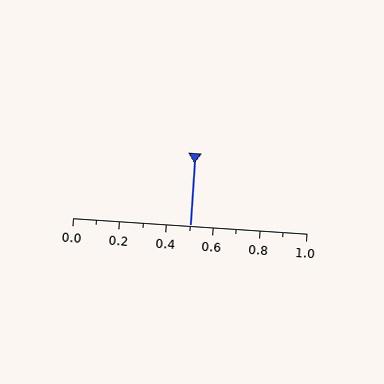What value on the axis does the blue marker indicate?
The marker indicates approximately 0.5.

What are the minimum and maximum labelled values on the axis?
The axis runs from 0.0 to 1.0.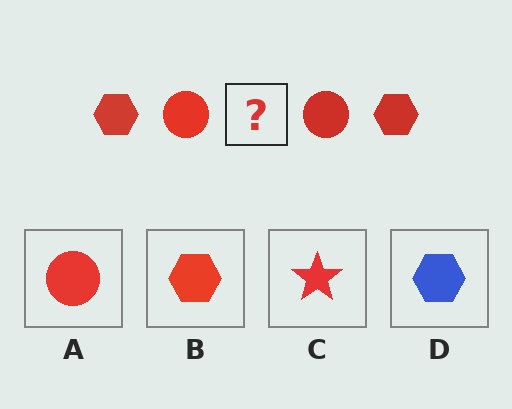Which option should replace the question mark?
Option B.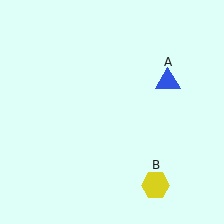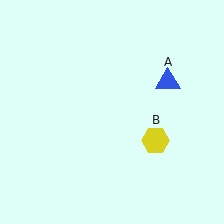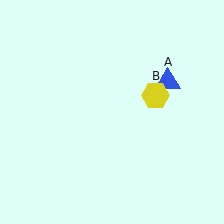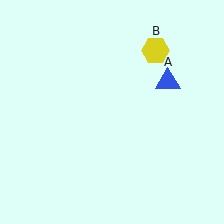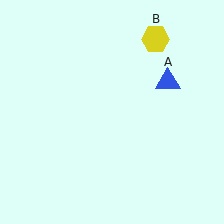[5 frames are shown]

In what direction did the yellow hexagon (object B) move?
The yellow hexagon (object B) moved up.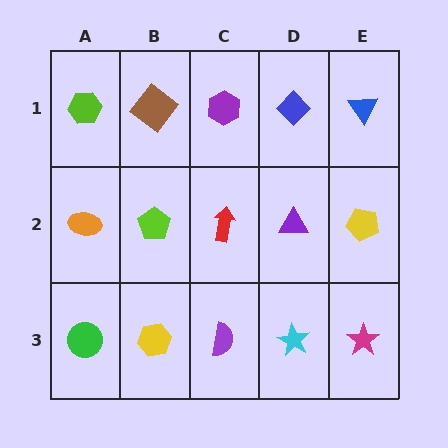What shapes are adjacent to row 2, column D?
A blue diamond (row 1, column D), a cyan star (row 3, column D), a red arrow (row 2, column C), a yellow pentagon (row 2, column E).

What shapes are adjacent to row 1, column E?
A yellow pentagon (row 2, column E), a blue diamond (row 1, column D).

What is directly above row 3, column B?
A lime pentagon.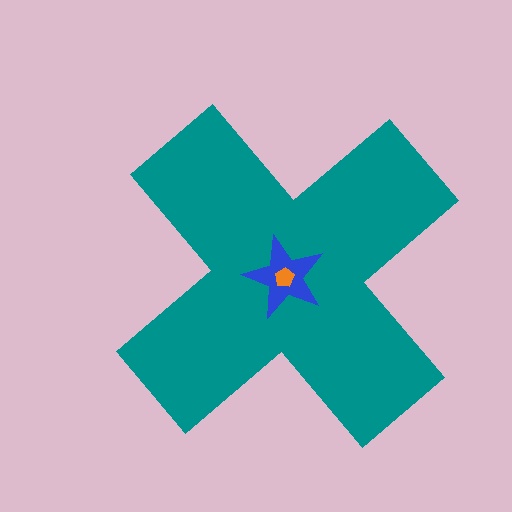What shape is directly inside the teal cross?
The blue star.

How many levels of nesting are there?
3.